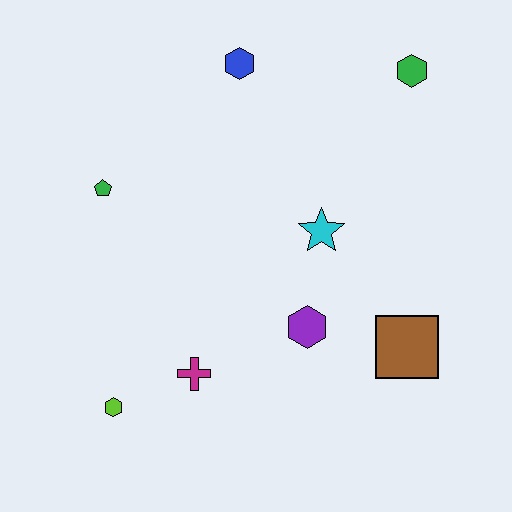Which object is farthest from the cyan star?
The lime hexagon is farthest from the cyan star.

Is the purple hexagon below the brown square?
No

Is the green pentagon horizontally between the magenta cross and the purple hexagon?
No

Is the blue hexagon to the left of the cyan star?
Yes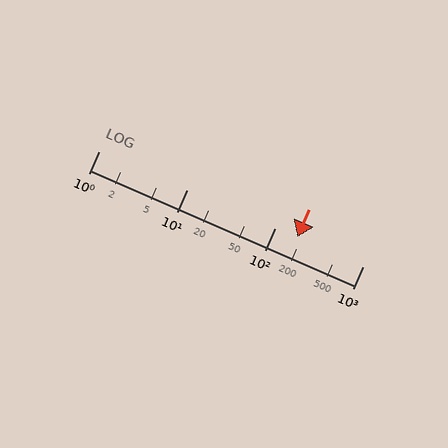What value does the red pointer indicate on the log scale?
The pointer indicates approximately 180.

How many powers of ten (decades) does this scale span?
The scale spans 3 decades, from 1 to 1000.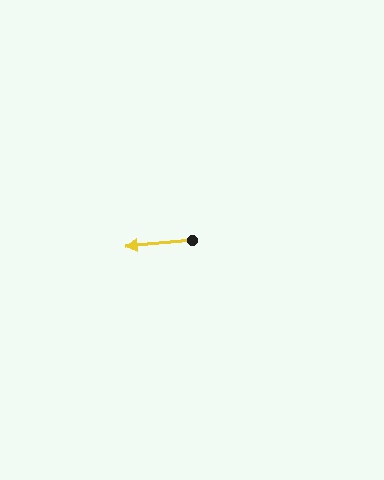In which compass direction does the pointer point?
West.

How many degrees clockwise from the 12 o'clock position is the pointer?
Approximately 265 degrees.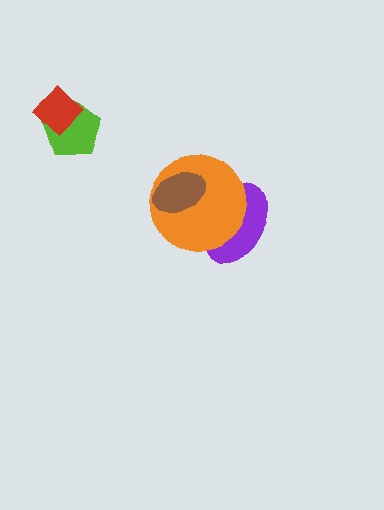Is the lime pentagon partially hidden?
Yes, it is partially covered by another shape.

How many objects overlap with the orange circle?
2 objects overlap with the orange circle.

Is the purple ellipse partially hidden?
Yes, it is partially covered by another shape.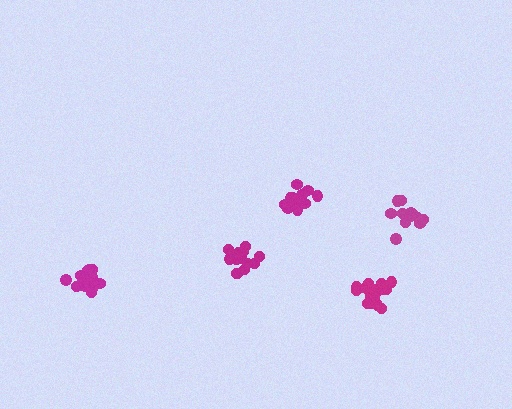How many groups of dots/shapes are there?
There are 5 groups.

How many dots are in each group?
Group 1: 17 dots, Group 2: 12 dots, Group 3: 17 dots, Group 4: 15 dots, Group 5: 15 dots (76 total).